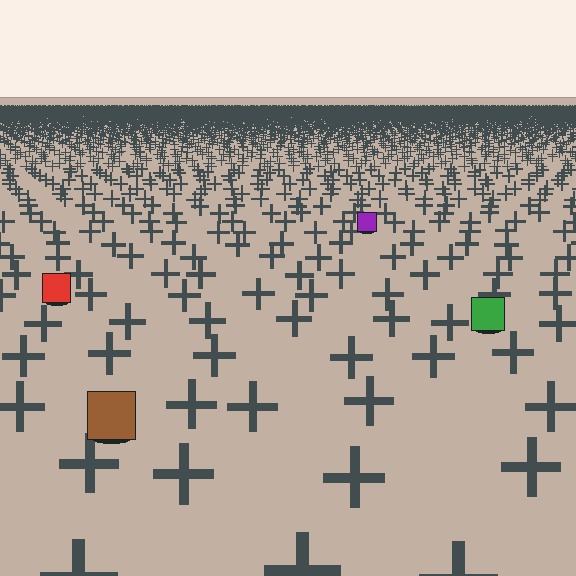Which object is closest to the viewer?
The brown square is closest. The texture marks near it are larger and more spread out.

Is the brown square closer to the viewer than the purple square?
Yes. The brown square is closer — you can tell from the texture gradient: the ground texture is coarser near it.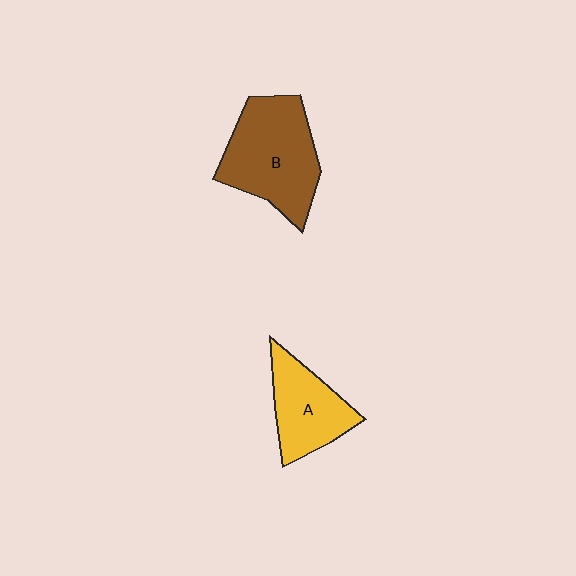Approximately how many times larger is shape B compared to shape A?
Approximately 1.5 times.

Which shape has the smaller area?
Shape A (yellow).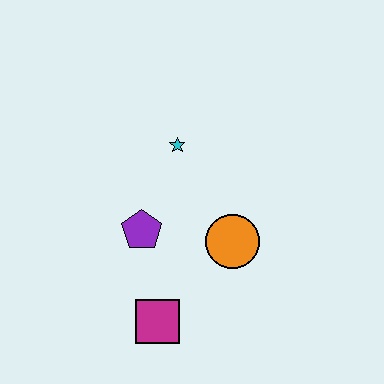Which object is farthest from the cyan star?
The magenta square is farthest from the cyan star.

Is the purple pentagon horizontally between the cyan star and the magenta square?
No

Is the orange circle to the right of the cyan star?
Yes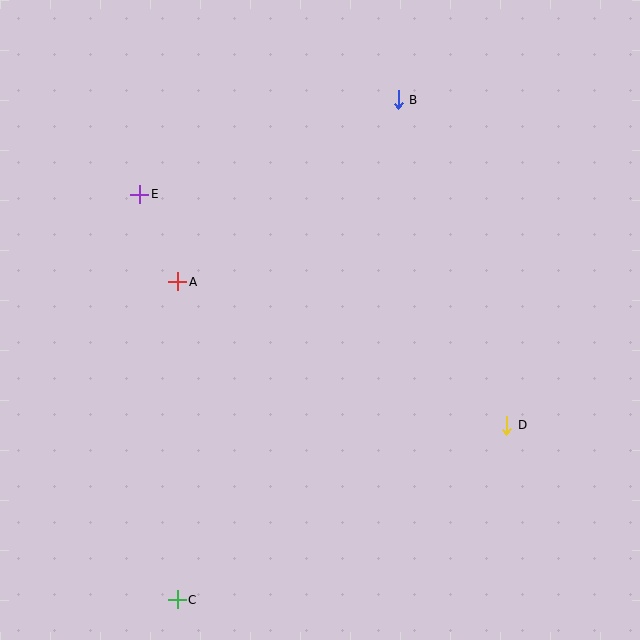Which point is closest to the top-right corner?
Point B is closest to the top-right corner.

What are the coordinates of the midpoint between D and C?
The midpoint between D and C is at (342, 512).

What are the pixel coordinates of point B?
Point B is at (398, 100).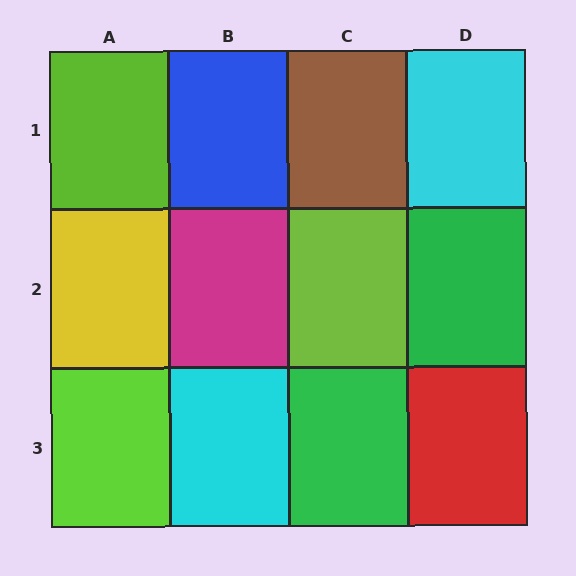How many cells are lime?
3 cells are lime.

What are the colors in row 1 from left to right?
Lime, blue, brown, cyan.